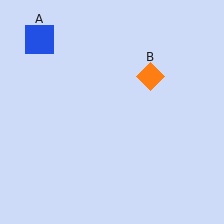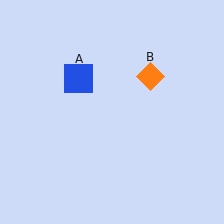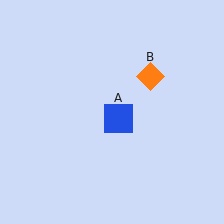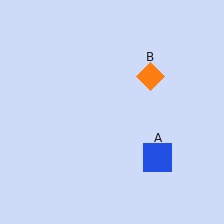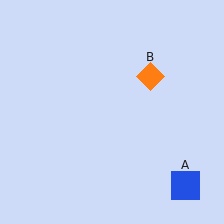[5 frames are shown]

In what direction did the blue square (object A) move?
The blue square (object A) moved down and to the right.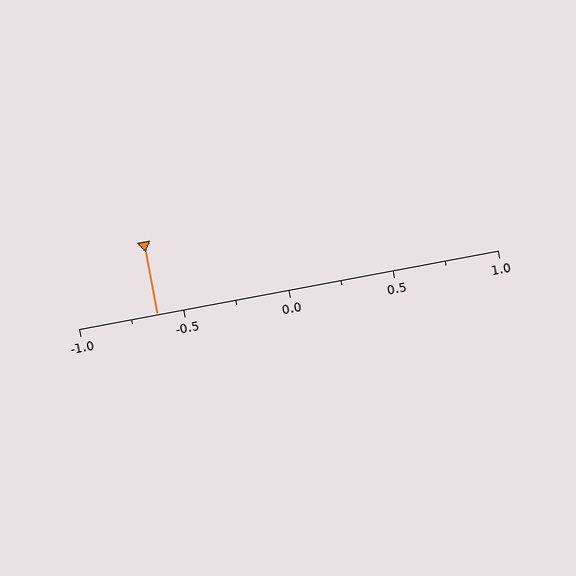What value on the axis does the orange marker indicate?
The marker indicates approximately -0.62.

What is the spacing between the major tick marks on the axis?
The major ticks are spaced 0.5 apart.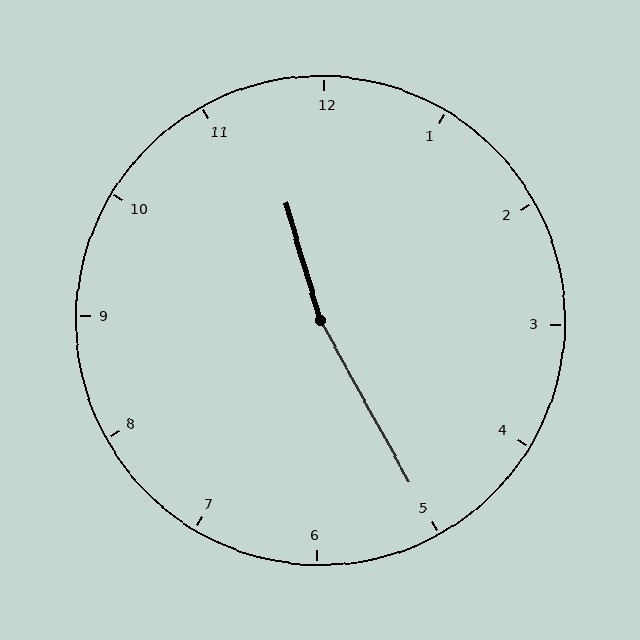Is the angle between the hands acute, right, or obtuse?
It is obtuse.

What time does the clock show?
11:25.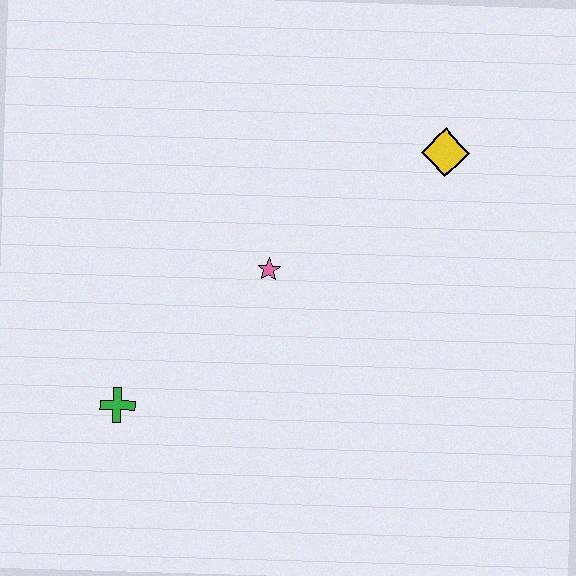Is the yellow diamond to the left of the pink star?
No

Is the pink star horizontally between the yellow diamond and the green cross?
Yes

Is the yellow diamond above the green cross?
Yes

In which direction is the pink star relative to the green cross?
The pink star is to the right of the green cross.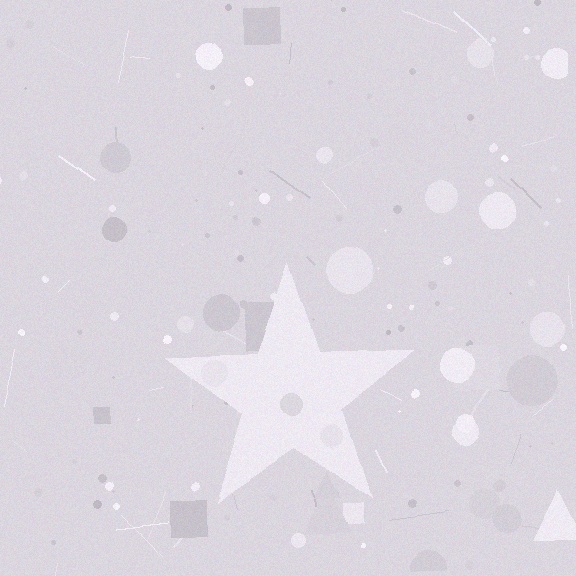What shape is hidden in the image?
A star is hidden in the image.